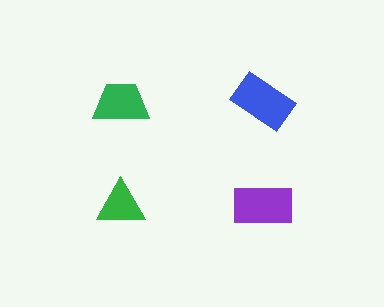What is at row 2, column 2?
A purple rectangle.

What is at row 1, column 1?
A green trapezoid.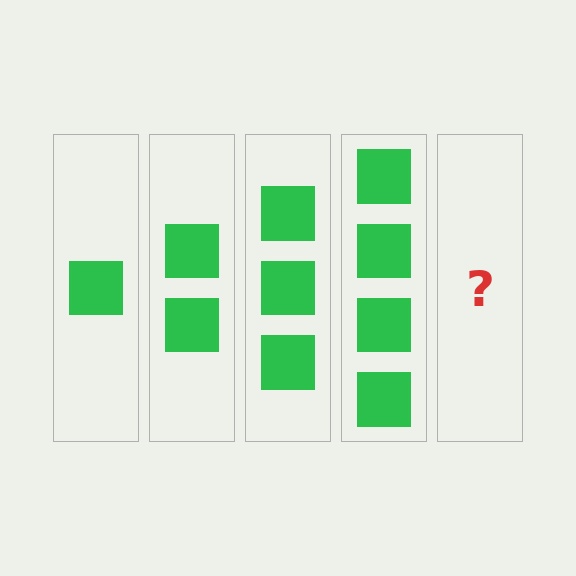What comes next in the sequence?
The next element should be 5 squares.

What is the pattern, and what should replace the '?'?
The pattern is that each step adds one more square. The '?' should be 5 squares.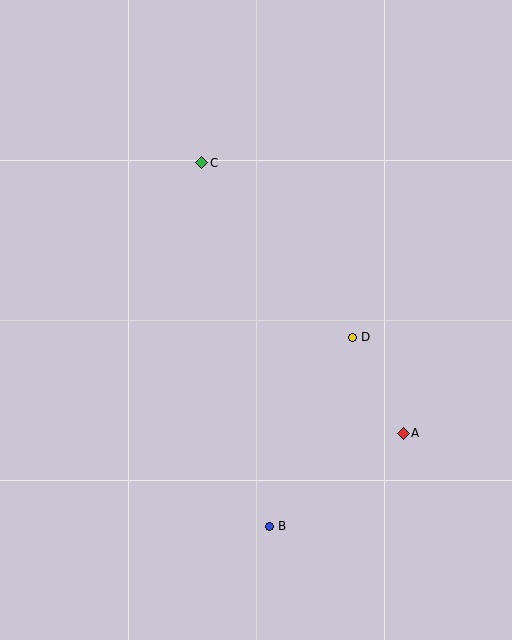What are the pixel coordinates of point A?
Point A is at (403, 433).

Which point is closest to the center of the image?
Point D at (353, 338) is closest to the center.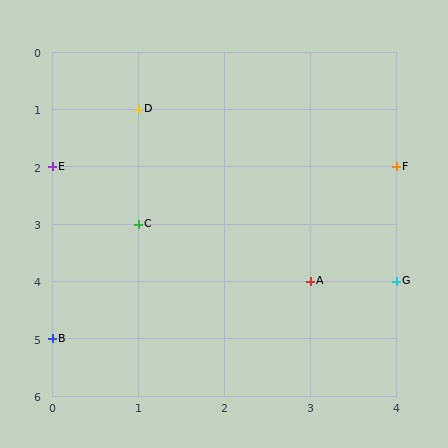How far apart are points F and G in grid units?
Points F and G are 2 rows apart.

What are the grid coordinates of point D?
Point D is at grid coordinates (1, 1).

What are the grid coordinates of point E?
Point E is at grid coordinates (0, 2).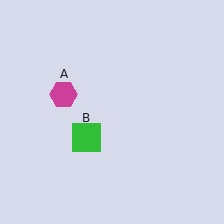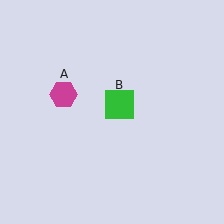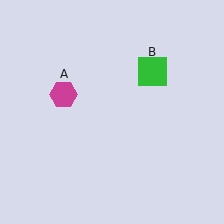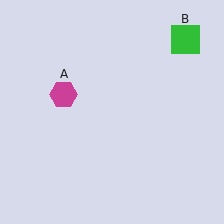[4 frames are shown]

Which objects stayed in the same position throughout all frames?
Magenta hexagon (object A) remained stationary.